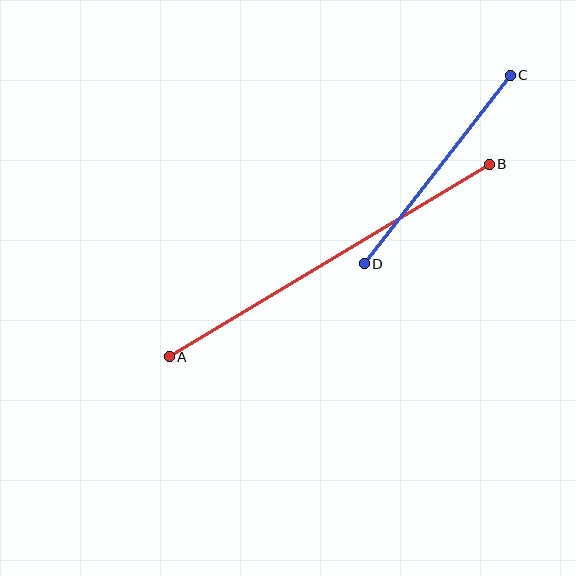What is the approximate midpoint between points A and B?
The midpoint is at approximately (329, 261) pixels.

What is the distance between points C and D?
The distance is approximately 238 pixels.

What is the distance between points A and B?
The distance is approximately 374 pixels.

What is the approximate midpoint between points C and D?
The midpoint is at approximately (437, 170) pixels.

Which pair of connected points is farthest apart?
Points A and B are farthest apart.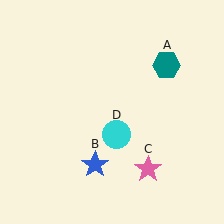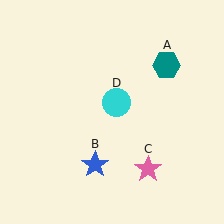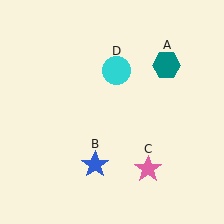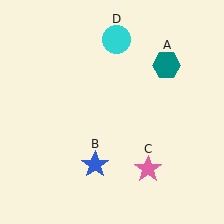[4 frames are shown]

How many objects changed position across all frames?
1 object changed position: cyan circle (object D).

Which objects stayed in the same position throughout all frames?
Teal hexagon (object A) and blue star (object B) and pink star (object C) remained stationary.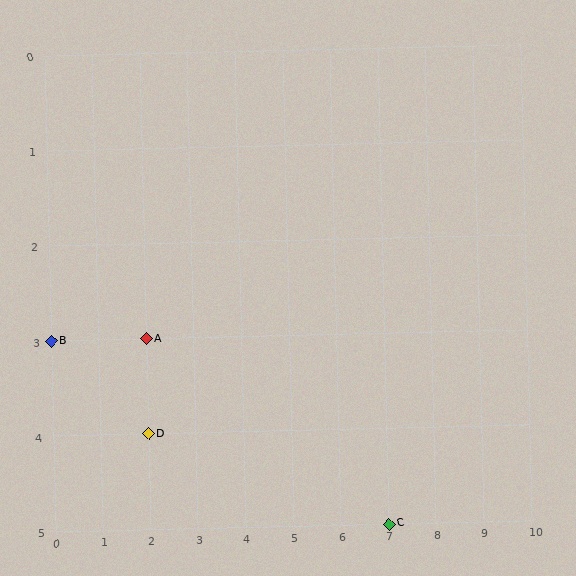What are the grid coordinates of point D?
Point D is at grid coordinates (2, 4).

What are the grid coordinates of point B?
Point B is at grid coordinates (0, 3).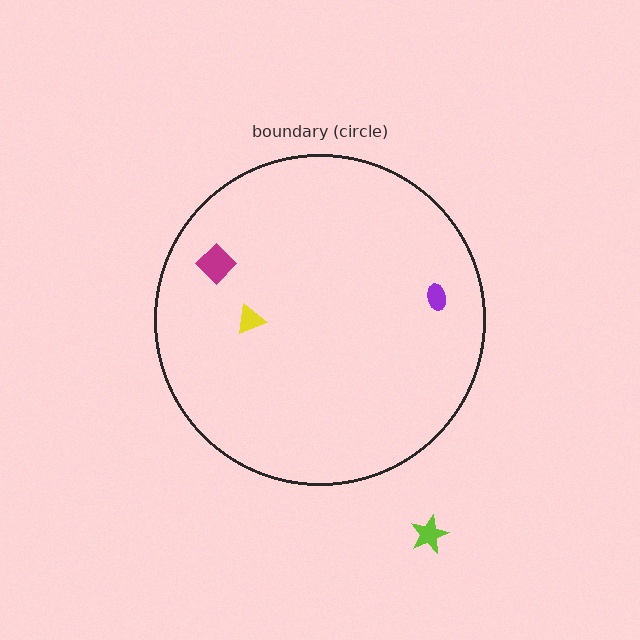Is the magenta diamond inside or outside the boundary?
Inside.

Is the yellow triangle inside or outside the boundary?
Inside.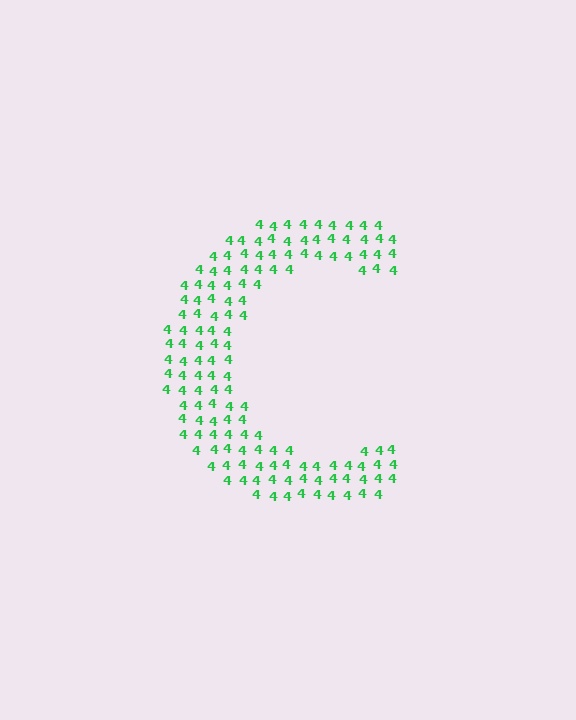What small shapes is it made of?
It is made of small digit 4's.